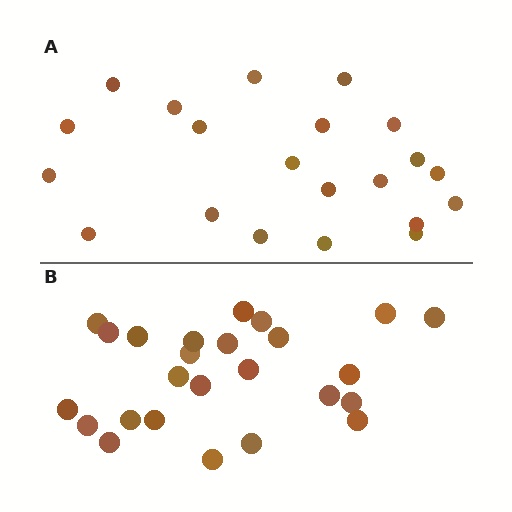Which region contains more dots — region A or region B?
Region B (the bottom region) has more dots.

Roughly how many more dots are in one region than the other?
Region B has about 4 more dots than region A.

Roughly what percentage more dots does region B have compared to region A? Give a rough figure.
About 20% more.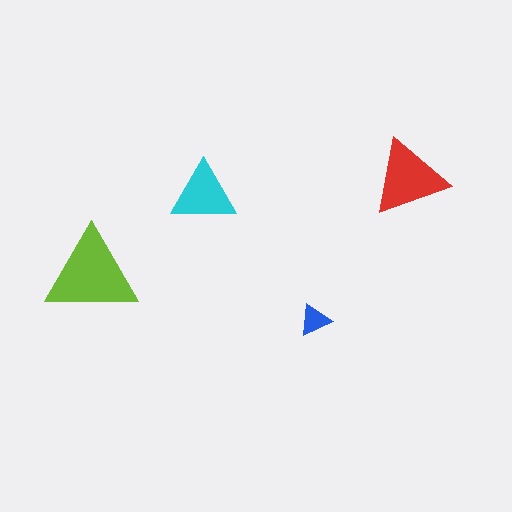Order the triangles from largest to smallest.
the lime one, the red one, the cyan one, the blue one.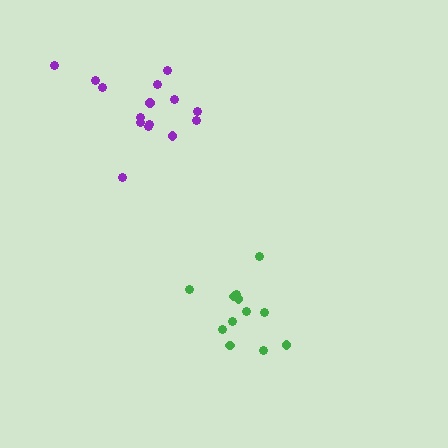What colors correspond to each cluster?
The clusters are colored: green, purple.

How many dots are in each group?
Group 1: 12 dots, Group 2: 15 dots (27 total).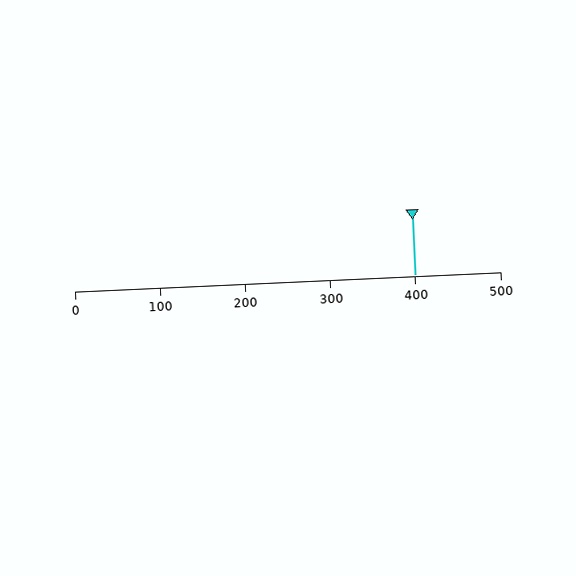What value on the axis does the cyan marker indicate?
The marker indicates approximately 400.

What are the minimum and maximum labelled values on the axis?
The axis runs from 0 to 500.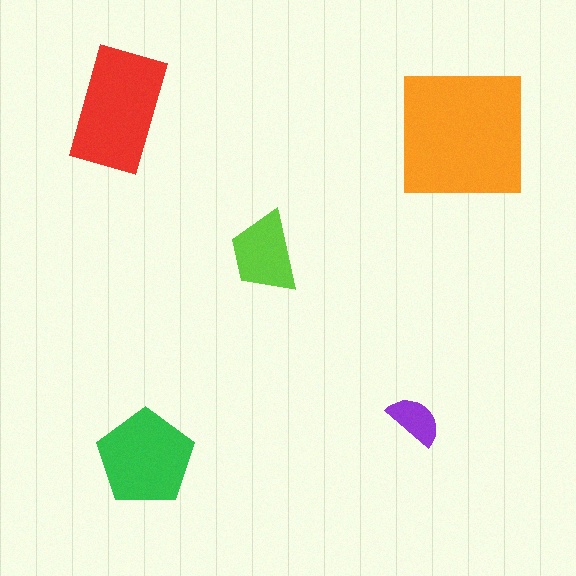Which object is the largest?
The orange square.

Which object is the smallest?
The purple semicircle.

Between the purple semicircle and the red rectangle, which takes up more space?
The red rectangle.